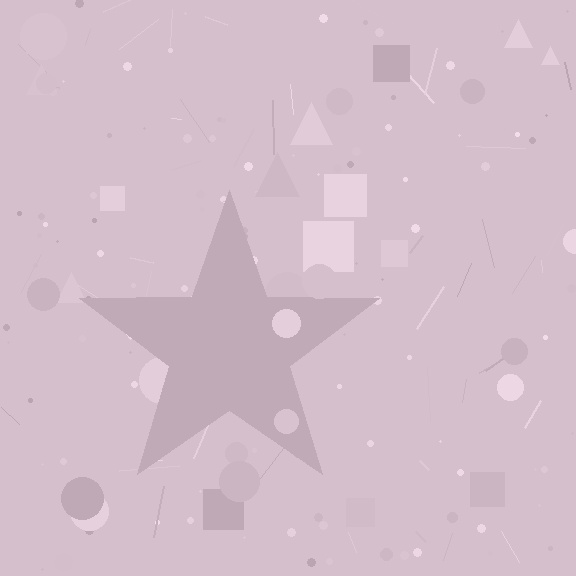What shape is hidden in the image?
A star is hidden in the image.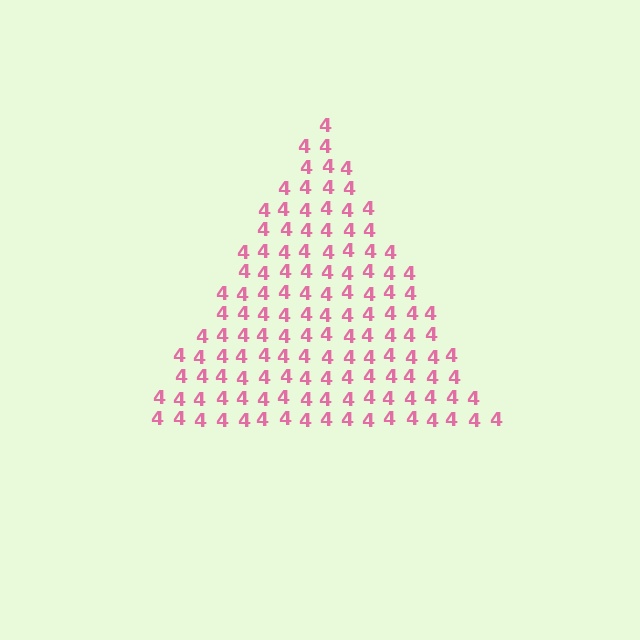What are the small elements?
The small elements are digit 4's.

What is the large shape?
The large shape is a triangle.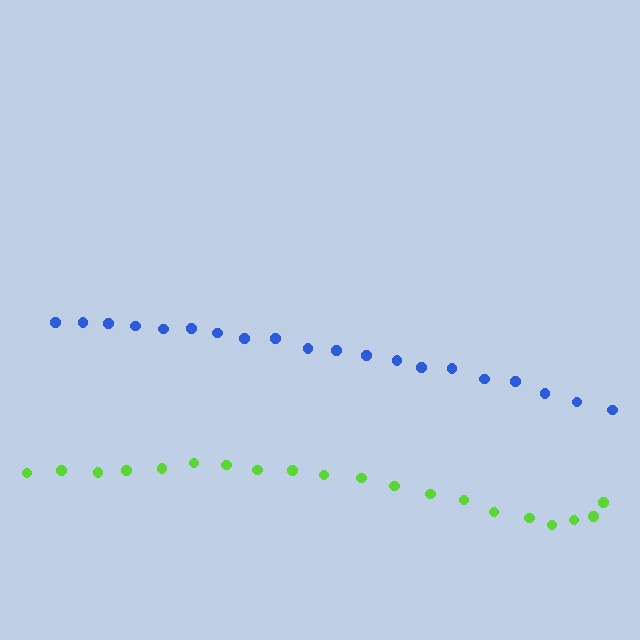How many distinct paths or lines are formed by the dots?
There are 2 distinct paths.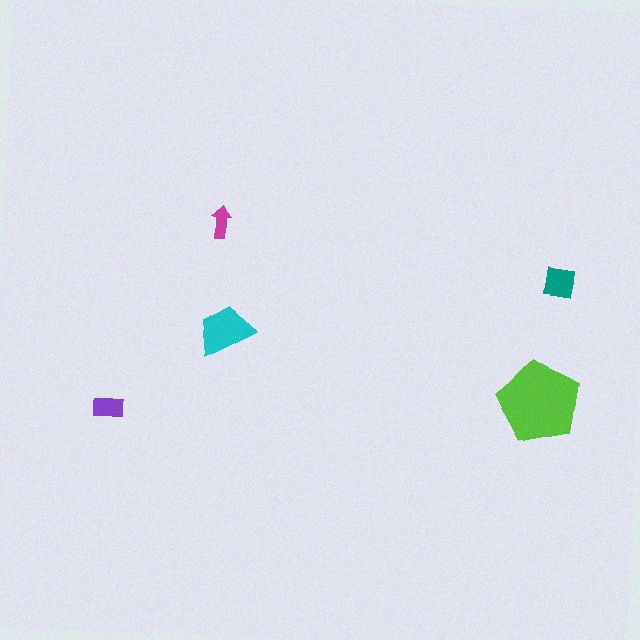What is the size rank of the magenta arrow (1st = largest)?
5th.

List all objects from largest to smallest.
The lime pentagon, the cyan trapezoid, the teal square, the purple rectangle, the magenta arrow.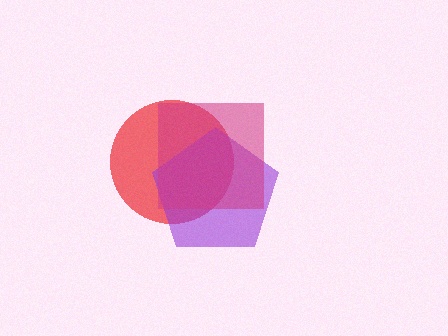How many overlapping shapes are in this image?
There are 3 overlapping shapes in the image.